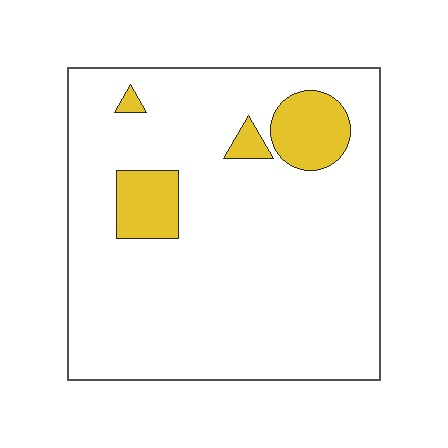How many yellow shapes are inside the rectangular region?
4.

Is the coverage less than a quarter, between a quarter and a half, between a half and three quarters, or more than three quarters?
Less than a quarter.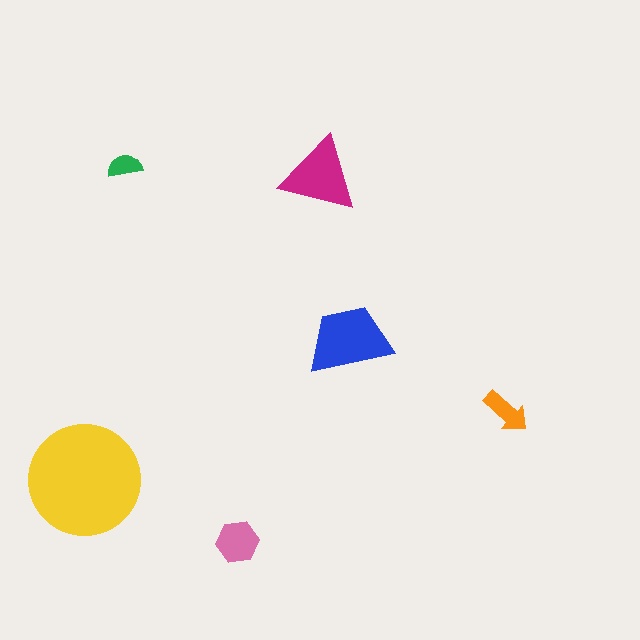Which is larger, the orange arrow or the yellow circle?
The yellow circle.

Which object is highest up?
The green semicircle is topmost.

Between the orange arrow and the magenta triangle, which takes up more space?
The magenta triangle.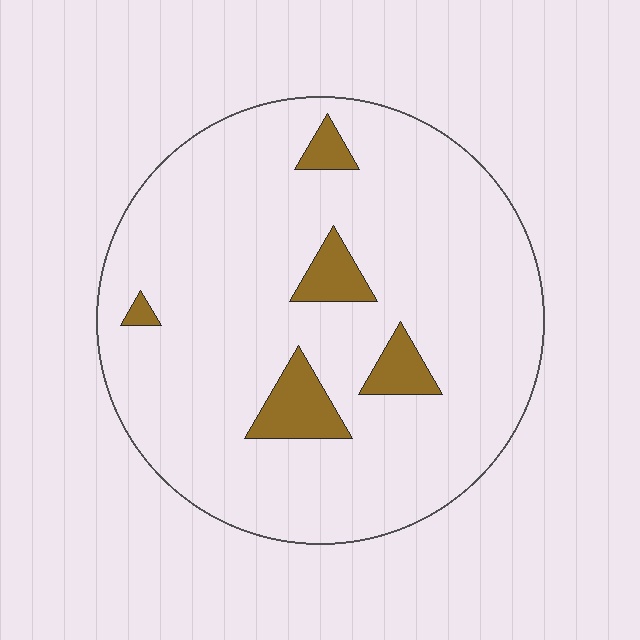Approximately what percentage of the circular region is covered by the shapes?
Approximately 10%.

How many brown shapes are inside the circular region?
5.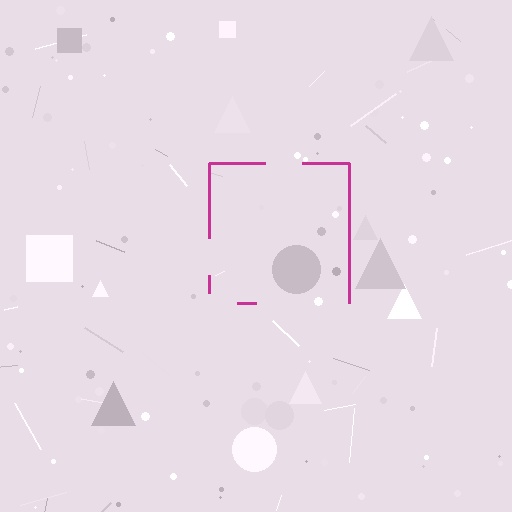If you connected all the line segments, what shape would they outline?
They would outline a square.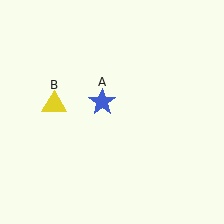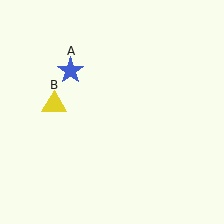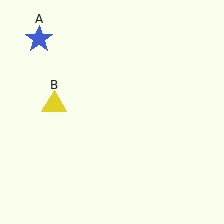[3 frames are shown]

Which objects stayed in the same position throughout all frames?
Yellow triangle (object B) remained stationary.